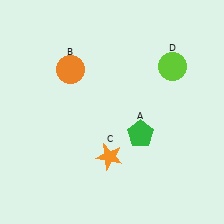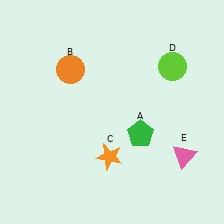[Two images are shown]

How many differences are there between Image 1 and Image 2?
There is 1 difference between the two images.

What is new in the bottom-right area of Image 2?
A pink triangle (E) was added in the bottom-right area of Image 2.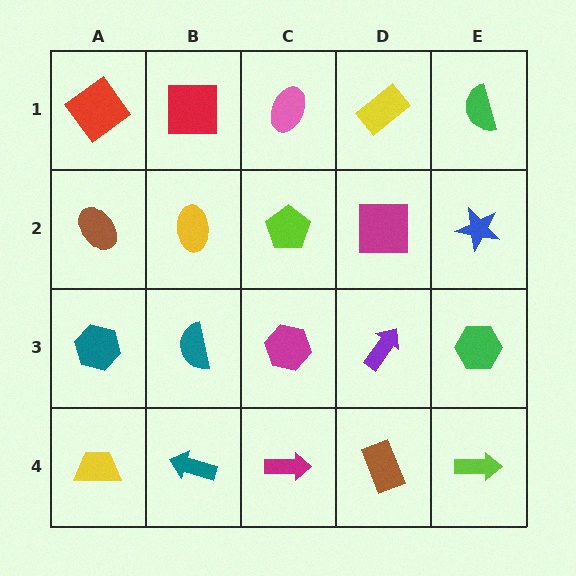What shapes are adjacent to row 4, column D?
A purple arrow (row 3, column D), a magenta arrow (row 4, column C), a lime arrow (row 4, column E).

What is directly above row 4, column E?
A green hexagon.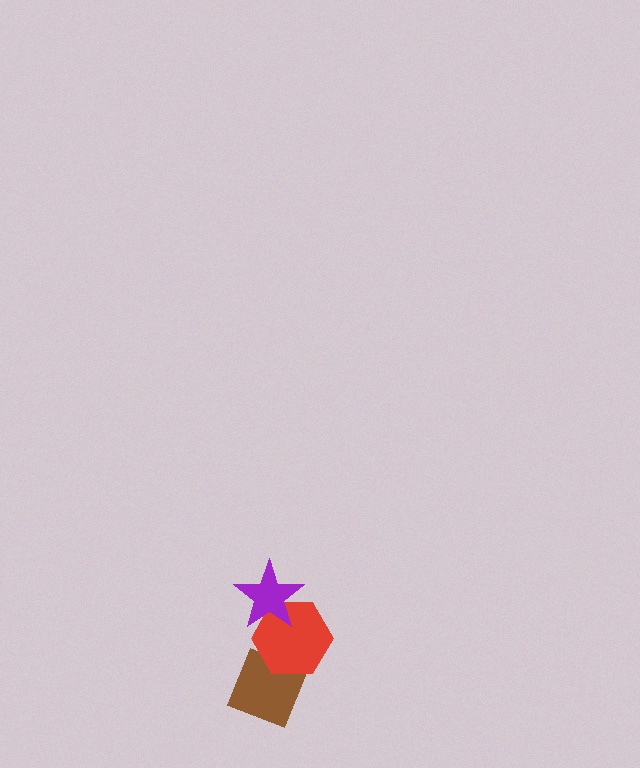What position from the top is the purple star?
The purple star is 1st from the top.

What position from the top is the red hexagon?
The red hexagon is 2nd from the top.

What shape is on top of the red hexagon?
The purple star is on top of the red hexagon.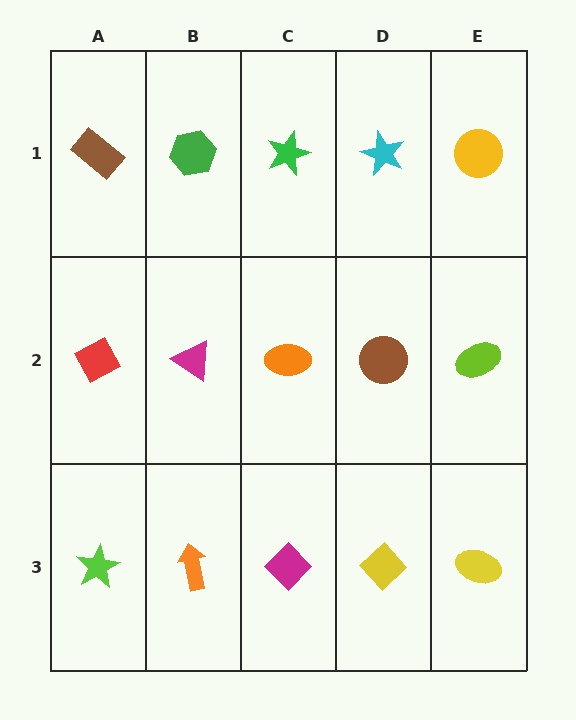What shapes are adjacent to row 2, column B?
A green hexagon (row 1, column B), an orange arrow (row 3, column B), a red diamond (row 2, column A), an orange ellipse (row 2, column C).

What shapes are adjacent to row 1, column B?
A magenta triangle (row 2, column B), a brown rectangle (row 1, column A), a green star (row 1, column C).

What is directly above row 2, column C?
A green star.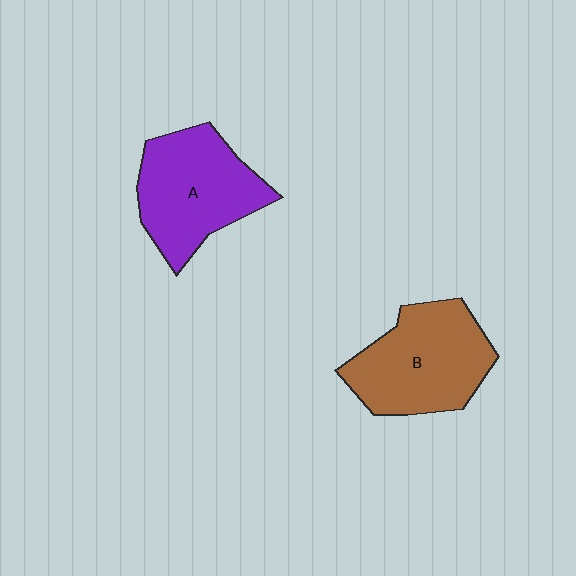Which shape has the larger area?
Shape B (brown).